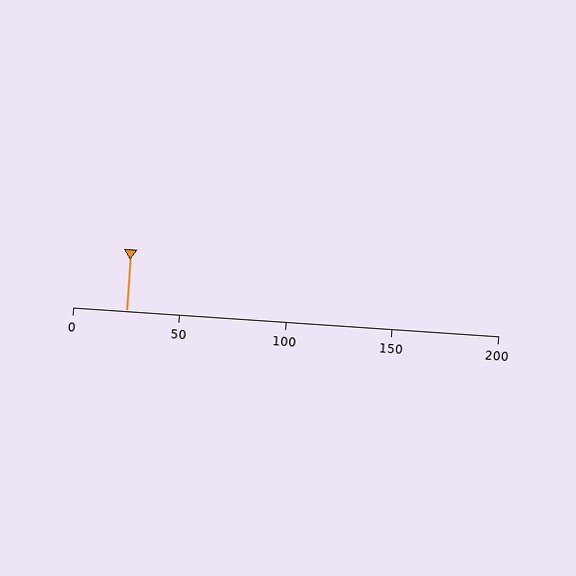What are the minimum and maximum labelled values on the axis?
The axis runs from 0 to 200.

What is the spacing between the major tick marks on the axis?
The major ticks are spaced 50 apart.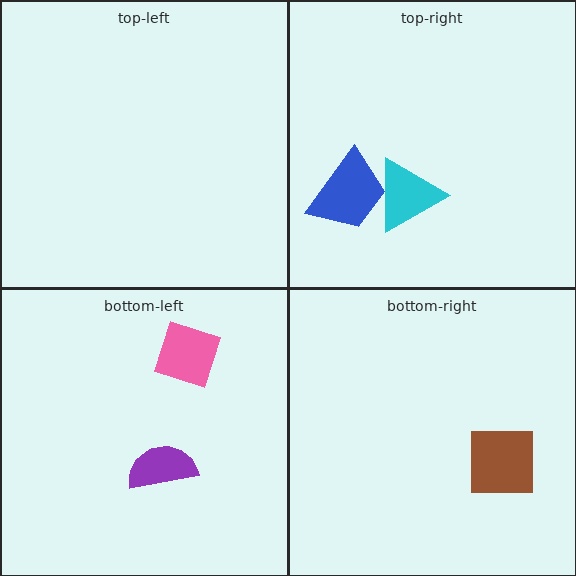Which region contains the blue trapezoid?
The top-right region.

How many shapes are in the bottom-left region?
2.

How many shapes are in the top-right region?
2.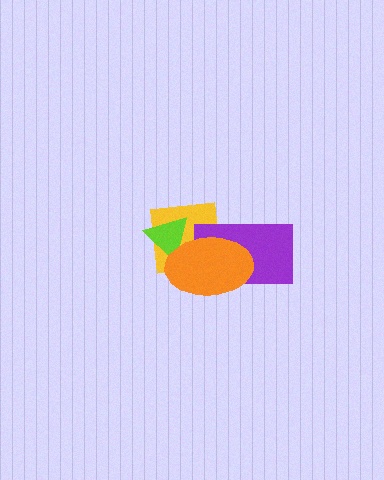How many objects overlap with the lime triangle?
2 objects overlap with the lime triangle.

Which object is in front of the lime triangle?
The orange ellipse is in front of the lime triangle.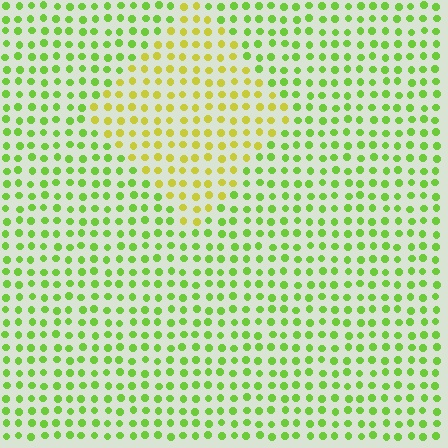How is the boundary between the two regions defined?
The boundary is defined purely by a slight shift in hue (about 37 degrees). Spacing, size, and orientation are identical on both sides.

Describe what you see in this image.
The image is filled with small lime elements in a uniform arrangement. A diamond-shaped region is visible where the elements are tinted to a slightly different hue, forming a subtle color boundary.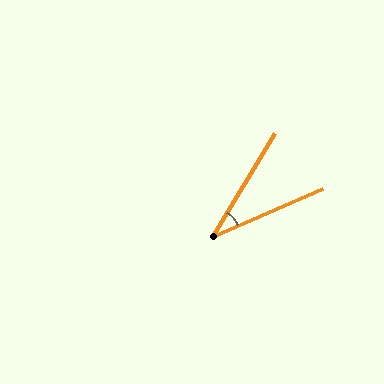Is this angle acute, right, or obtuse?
It is acute.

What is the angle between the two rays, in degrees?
Approximately 36 degrees.